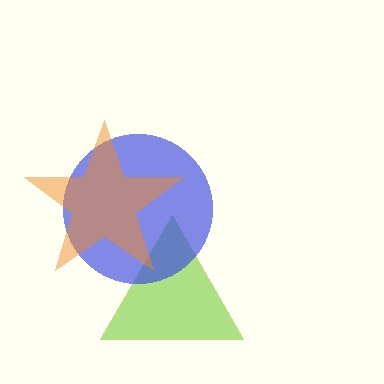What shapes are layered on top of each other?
The layered shapes are: a lime triangle, a blue circle, an orange star.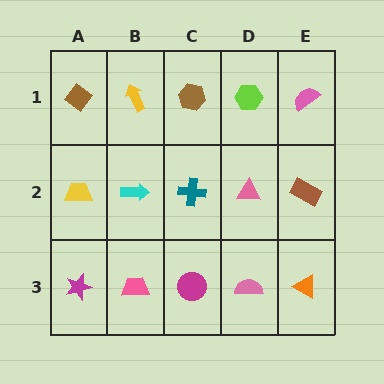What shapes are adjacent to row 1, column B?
A cyan arrow (row 2, column B), a brown diamond (row 1, column A), a brown hexagon (row 1, column C).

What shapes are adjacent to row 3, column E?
A brown rectangle (row 2, column E), a pink semicircle (row 3, column D).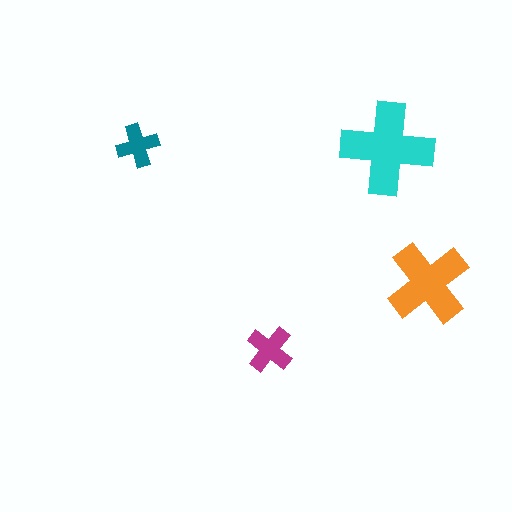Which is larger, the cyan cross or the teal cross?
The cyan one.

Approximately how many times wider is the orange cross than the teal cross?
About 2 times wider.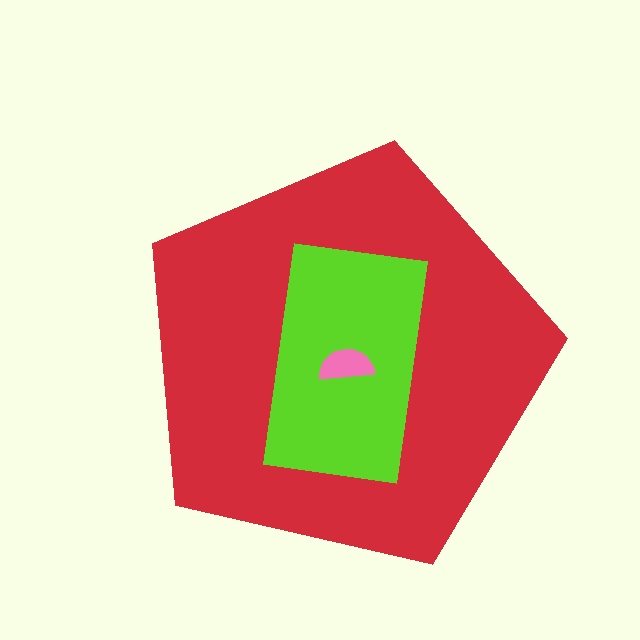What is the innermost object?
The pink semicircle.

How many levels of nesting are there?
3.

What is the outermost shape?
The red pentagon.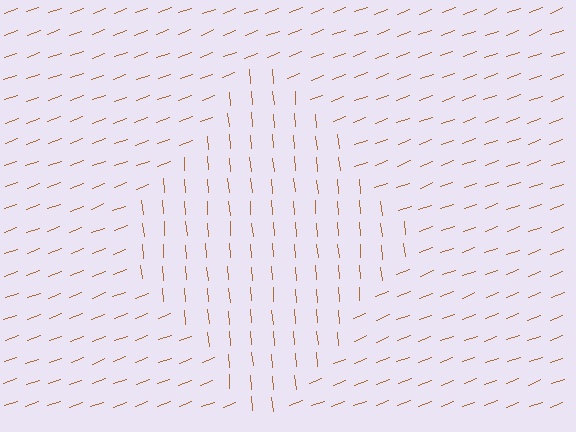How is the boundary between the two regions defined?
The boundary is defined purely by a change in line orientation (approximately 75 degrees difference). All lines are the same color and thickness.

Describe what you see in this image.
The image is filled with small brown line segments. A diamond region in the image has lines oriented differently from the surrounding lines, creating a visible texture boundary.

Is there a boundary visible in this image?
Yes, there is a texture boundary formed by a change in line orientation.